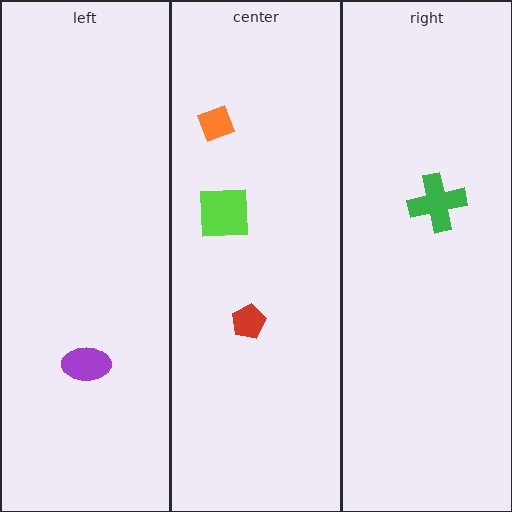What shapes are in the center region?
The red pentagon, the lime square, the orange diamond.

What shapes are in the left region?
The purple ellipse.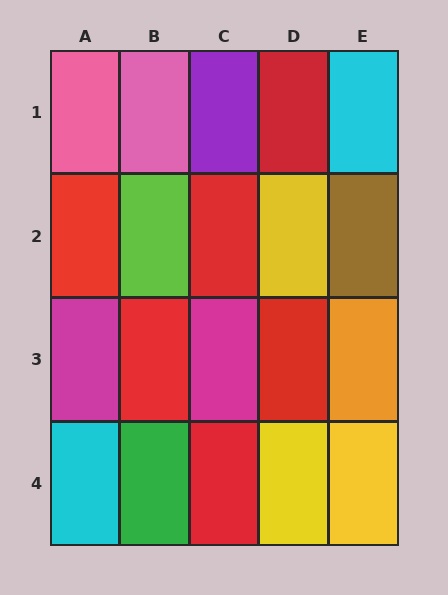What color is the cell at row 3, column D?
Red.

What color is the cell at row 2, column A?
Red.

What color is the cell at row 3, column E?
Orange.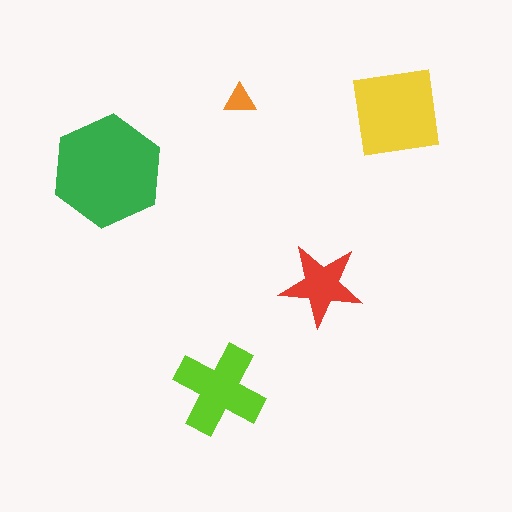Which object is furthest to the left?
The green hexagon is leftmost.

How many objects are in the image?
There are 5 objects in the image.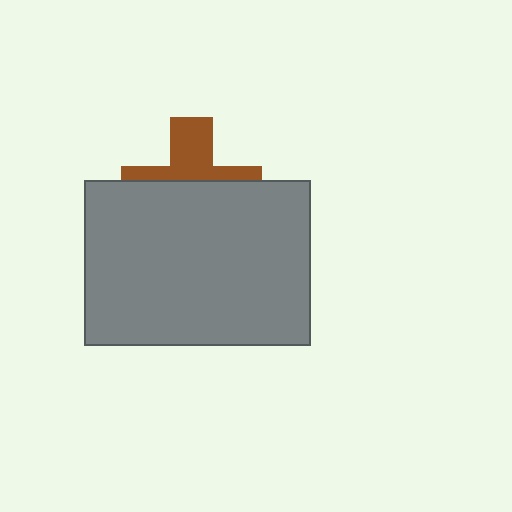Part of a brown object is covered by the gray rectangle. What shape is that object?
It is a cross.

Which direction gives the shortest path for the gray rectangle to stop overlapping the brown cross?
Moving down gives the shortest separation.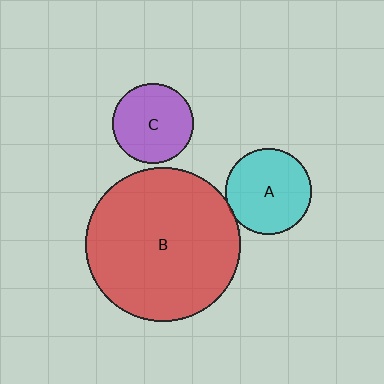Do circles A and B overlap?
Yes.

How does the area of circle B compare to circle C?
Approximately 3.7 times.